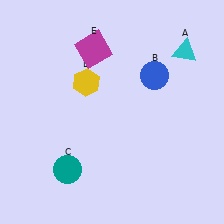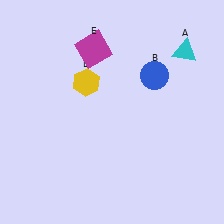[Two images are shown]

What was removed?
The teal circle (C) was removed in Image 2.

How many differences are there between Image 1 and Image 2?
There is 1 difference between the two images.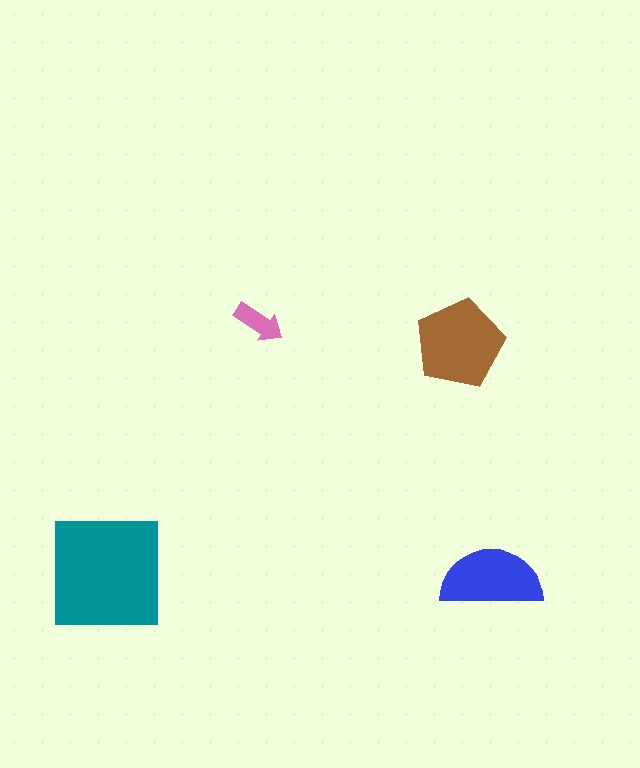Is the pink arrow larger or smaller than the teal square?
Smaller.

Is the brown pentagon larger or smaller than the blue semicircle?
Larger.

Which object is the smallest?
The pink arrow.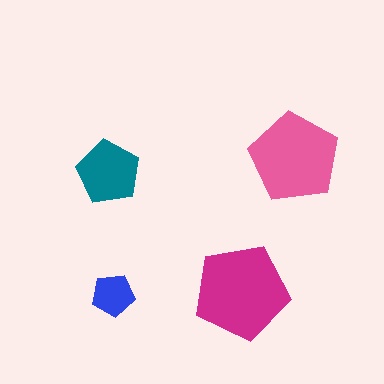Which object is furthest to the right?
The pink pentagon is rightmost.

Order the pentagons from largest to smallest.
the magenta one, the pink one, the teal one, the blue one.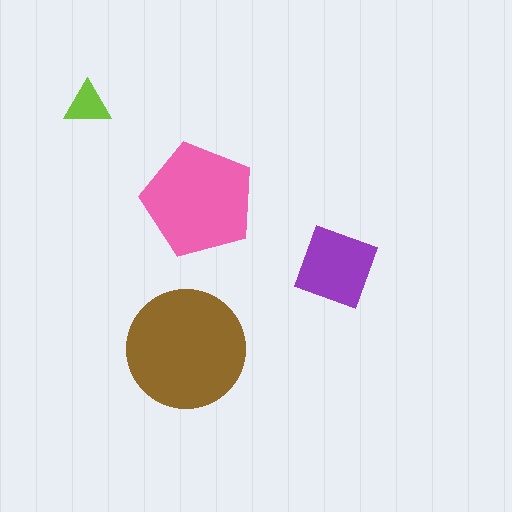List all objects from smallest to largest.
The lime triangle, the purple diamond, the pink pentagon, the brown circle.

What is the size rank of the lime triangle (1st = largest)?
4th.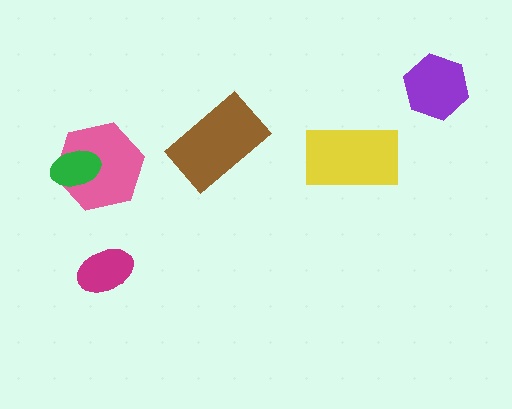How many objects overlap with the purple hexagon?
0 objects overlap with the purple hexagon.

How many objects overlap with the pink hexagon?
1 object overlaps with the pink hexagon.